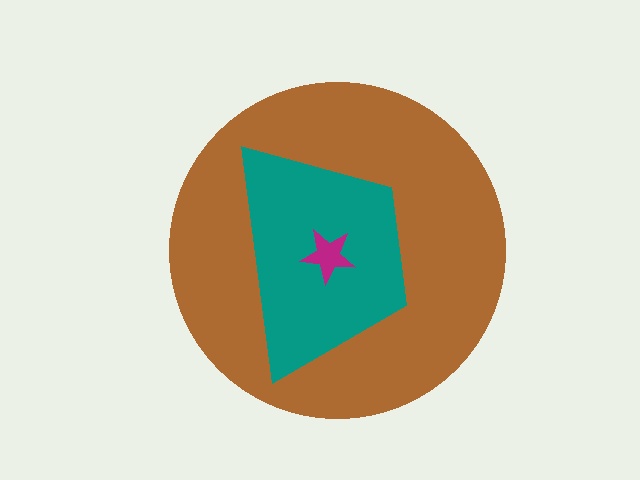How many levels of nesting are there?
3.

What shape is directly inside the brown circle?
The teal trapezoid.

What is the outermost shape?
The brown circle.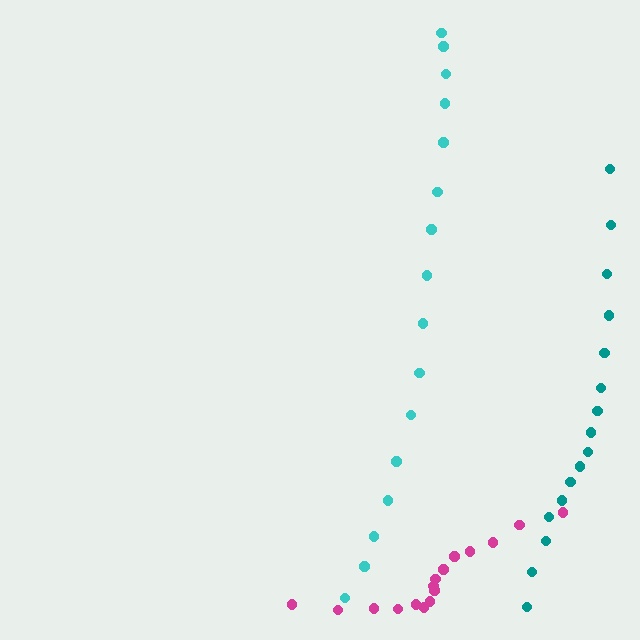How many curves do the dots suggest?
There are 3 distinct paths.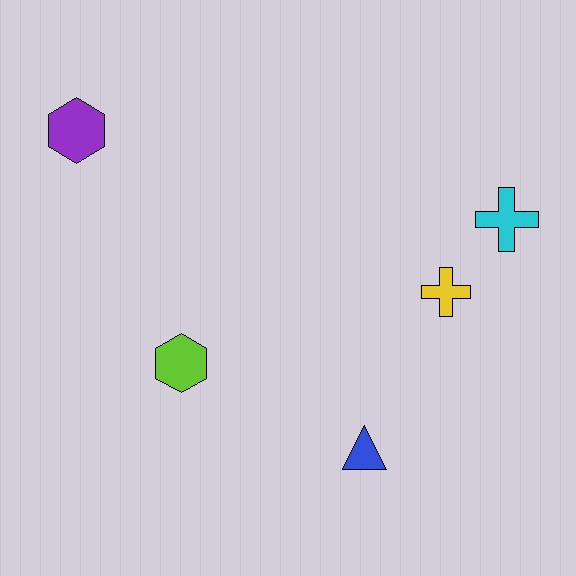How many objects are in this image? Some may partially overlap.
There are 5 objects.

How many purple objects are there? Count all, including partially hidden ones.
There is 1 purple object.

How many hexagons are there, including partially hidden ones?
There are 2 hexagons.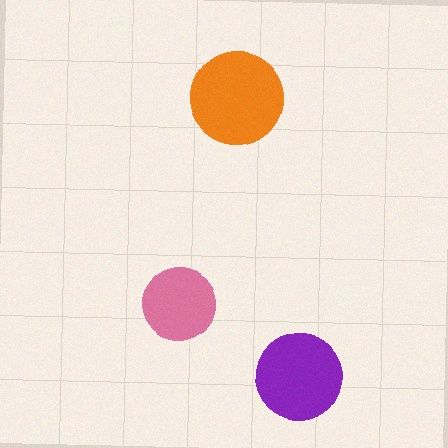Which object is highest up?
The orange circle is topmost.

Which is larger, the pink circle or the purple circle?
The purple one.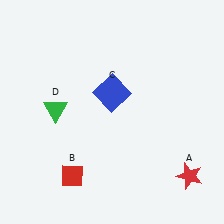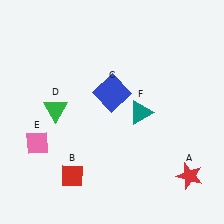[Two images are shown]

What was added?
A pink diamond (E), a teal triangle (F) were added in Image 2.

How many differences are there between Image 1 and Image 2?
There are 2 differences between the two images.